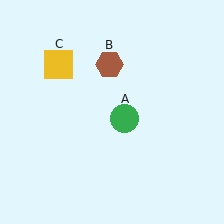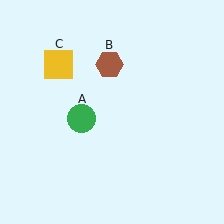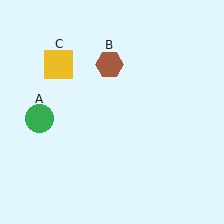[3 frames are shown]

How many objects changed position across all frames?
1 object changed position: green circle (object A).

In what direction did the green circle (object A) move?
The green circle (object A) moved left.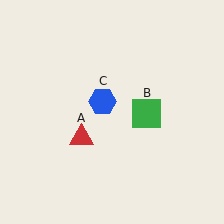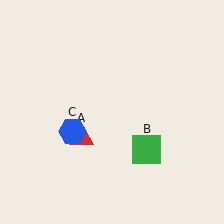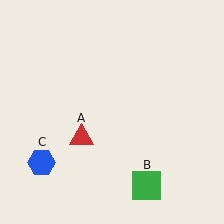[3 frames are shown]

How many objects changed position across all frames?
2 objects changed position: green square (object B), blue hexagon (object C).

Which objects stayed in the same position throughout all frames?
Red triangle (object A) remained stationary.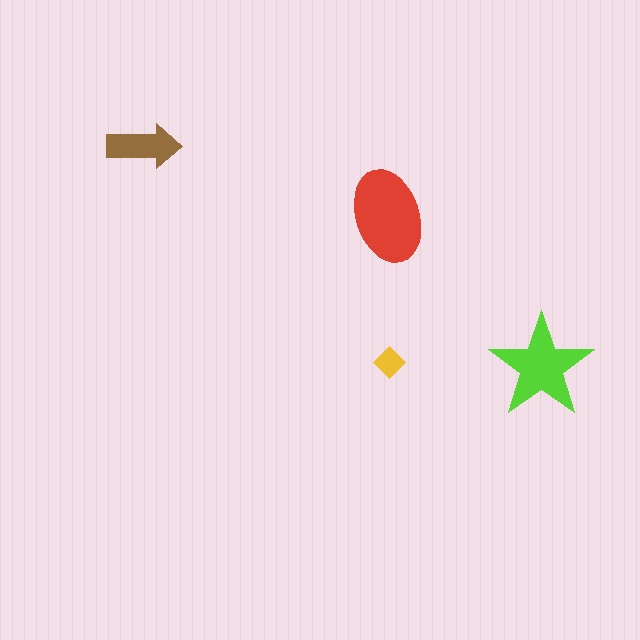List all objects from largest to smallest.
The red ellipse, the lime star, the brown arrow, the yellow diamond.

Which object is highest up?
The brown arrow is topmost.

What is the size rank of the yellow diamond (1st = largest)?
4th.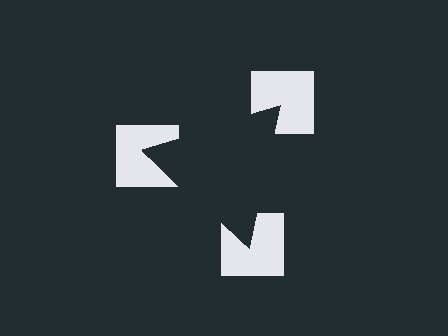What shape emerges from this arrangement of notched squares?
An illusory triangle — its edges are inferred from the aligned wedge cuts in the notched squares, not physically drawn.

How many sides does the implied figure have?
3 sides.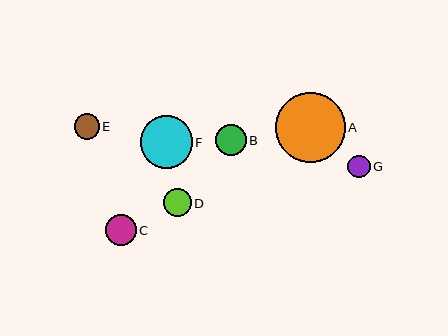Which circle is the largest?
Circle A is the largest with a size of approximately 70 pixels.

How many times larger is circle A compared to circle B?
Circle A is approximately 2.3 times the size of circle B.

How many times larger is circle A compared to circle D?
Circle A is approximately 2.5 times the size of circle D.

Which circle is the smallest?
Circle G is the smallest with a size of approximately 23 pixels.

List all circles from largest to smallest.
From largest to smallest: A, F, C, B, D, E, G.